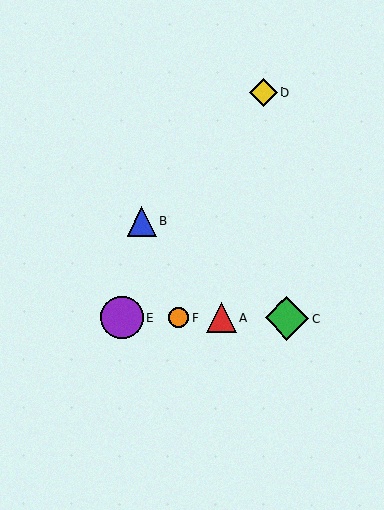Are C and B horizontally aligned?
No, C is at y≈318 and B is at y≈221.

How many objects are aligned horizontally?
4 objects (A, C, E, F) are aligned horizontally.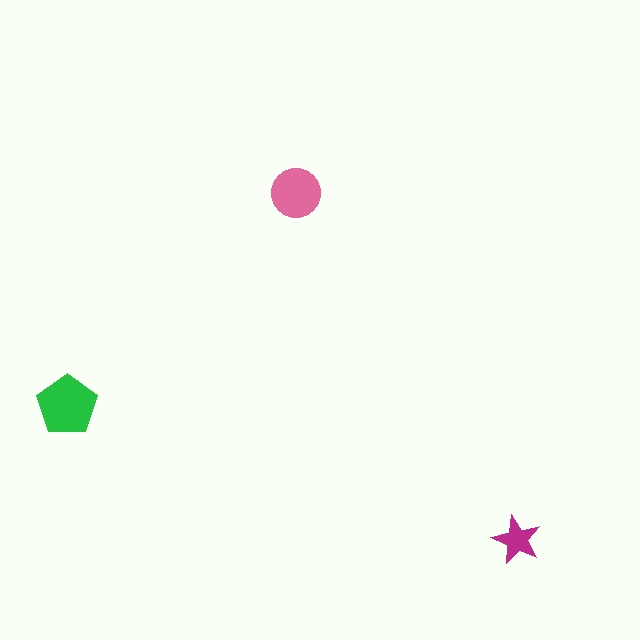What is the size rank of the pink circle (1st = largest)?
2nd.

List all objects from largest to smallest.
The green pentagon, the pink circle, the magenta star.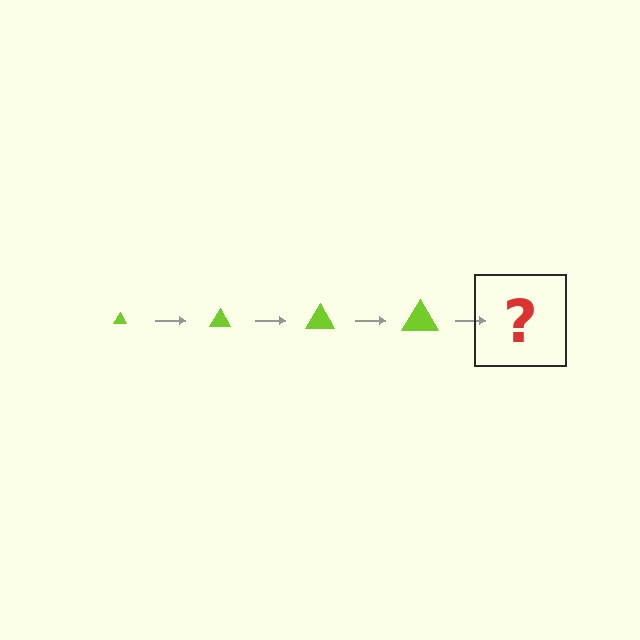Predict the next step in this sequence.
The next step is a lime triangle, larger than the previous one.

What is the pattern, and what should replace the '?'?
The pattern is that the triangle gets progressively larger each step. The '?' should be a lime triangle, larger than the previous one.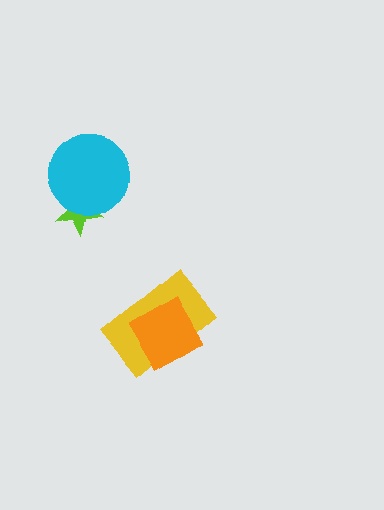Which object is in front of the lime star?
The cyan circle is in front of the lime star.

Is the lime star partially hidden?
Yes, it is partially covered by another shape.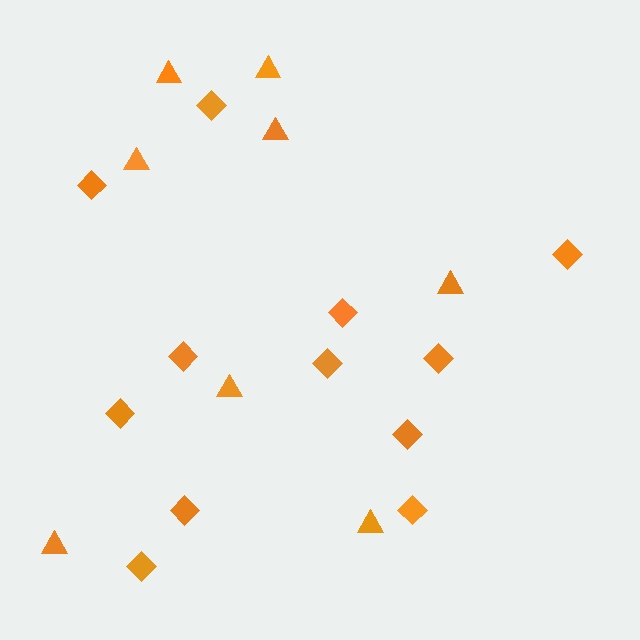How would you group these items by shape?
There are 2 groups: one group of diamonds (12) and one group of triangles (8).